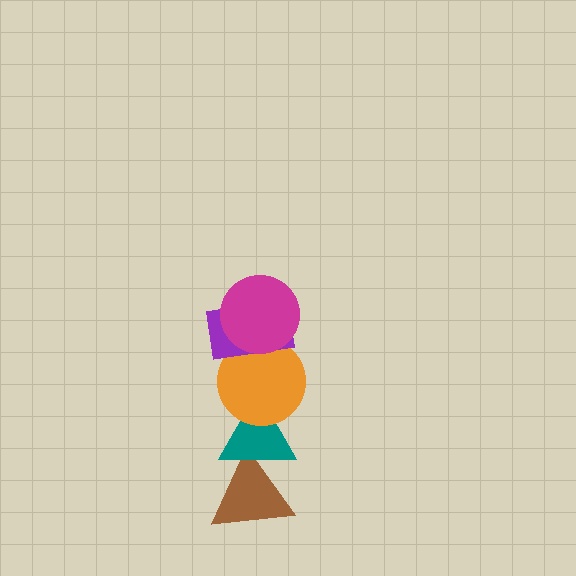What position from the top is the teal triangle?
The teal triangle is 4th from the top.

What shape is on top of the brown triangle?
The teal triangle is on top of the brown triangle.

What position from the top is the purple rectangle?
The purple rectangle is 2nd from the top.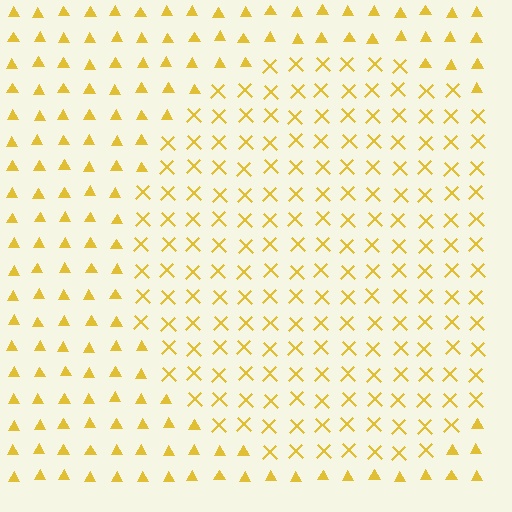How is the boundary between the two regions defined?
The boundary is defined by a change in element shape: X marks inside vs. triangles outside. All elements share the same color and spacing.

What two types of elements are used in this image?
The image uses X marks inside the circle region and triangles outside it.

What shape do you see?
I see a circle.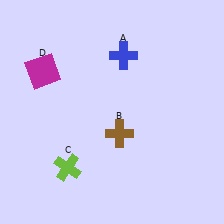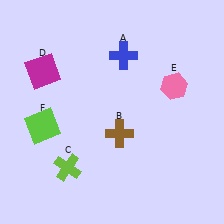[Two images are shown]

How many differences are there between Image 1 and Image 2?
There are 2 differences between the two images.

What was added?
A pink hexagon (E), a lime square (F) were added in Image 2.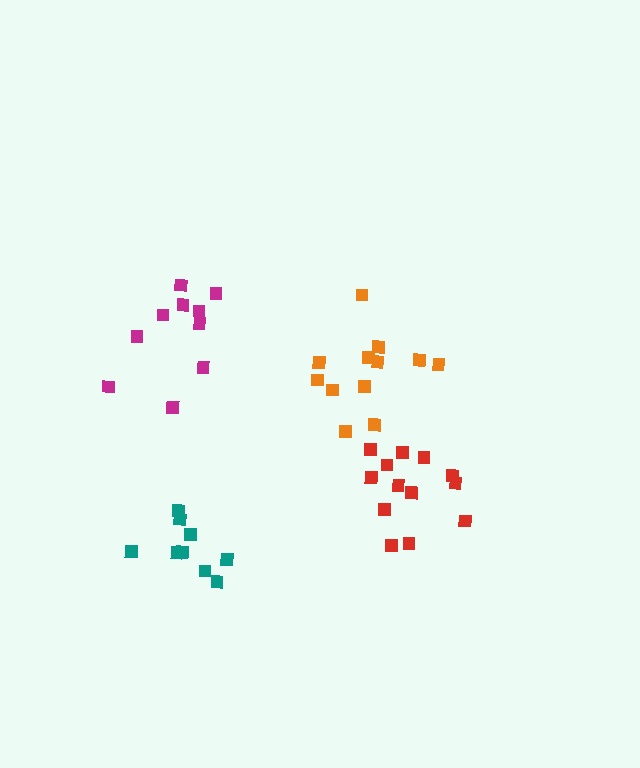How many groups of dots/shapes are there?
There are 4 groups.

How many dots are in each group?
Group 1: 9 dots, Group 2: 10 dots, Group 3: 13 dots, Group 4: 12 dots (44 total).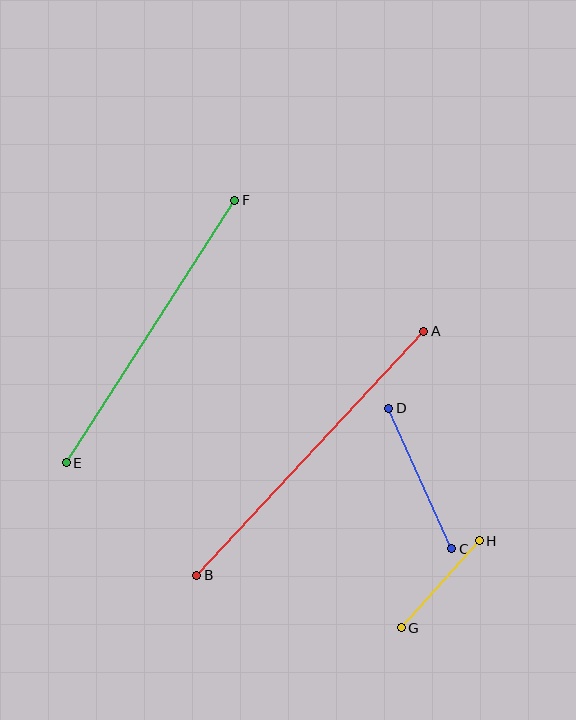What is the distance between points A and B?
The distance is approximately 334 pixels.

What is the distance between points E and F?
The distance is approximately 312 pixels.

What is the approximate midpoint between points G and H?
The midpoint is at approximately (440, 584) pixels.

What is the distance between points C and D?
The distance is approximately 154 pixels.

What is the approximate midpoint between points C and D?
The midpoint is at approximately (420, 478) pixels.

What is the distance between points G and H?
The distance is approximately 117 pixels.